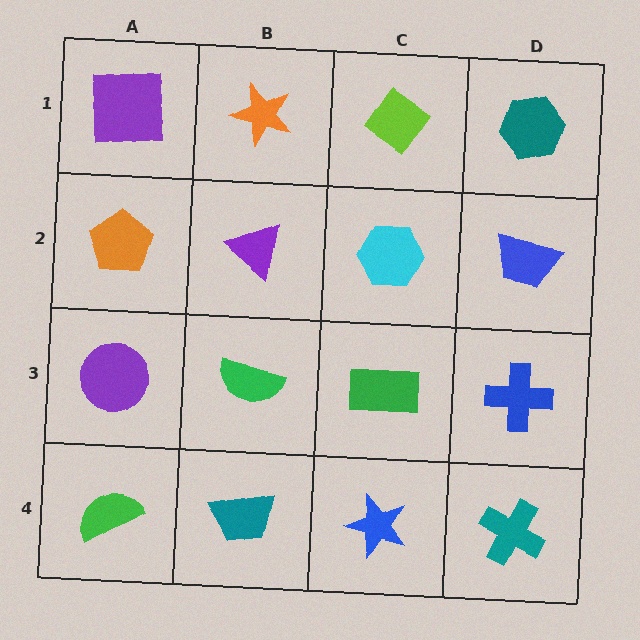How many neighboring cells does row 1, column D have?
2.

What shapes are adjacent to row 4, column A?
A purple circle (row 3, column A), a teal trapezoid (row 4, column B).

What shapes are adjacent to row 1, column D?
A blue trapezoid (row 2, column D), a lime diamond (row 1, column C).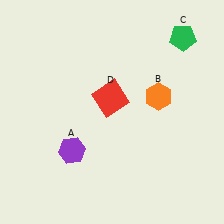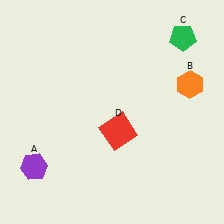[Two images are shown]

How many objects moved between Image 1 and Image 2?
3 objects moved between the two images.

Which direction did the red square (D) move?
The red square (D) moved down.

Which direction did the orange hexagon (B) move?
The orange hexagon (B) moved right.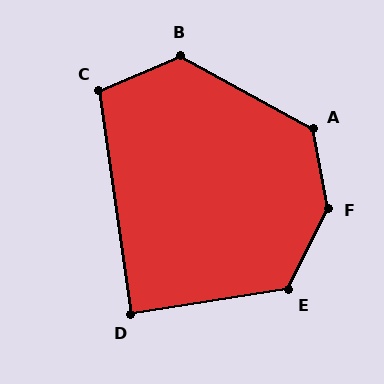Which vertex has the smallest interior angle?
D, at approximately 89 degrees.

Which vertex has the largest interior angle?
F, at approximately 143 degrees.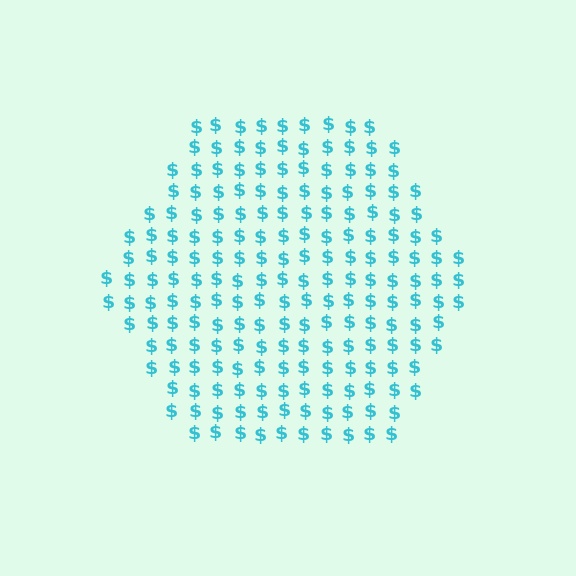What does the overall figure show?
The overall figure shows a hexagon.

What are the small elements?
The small elements are dollar signs.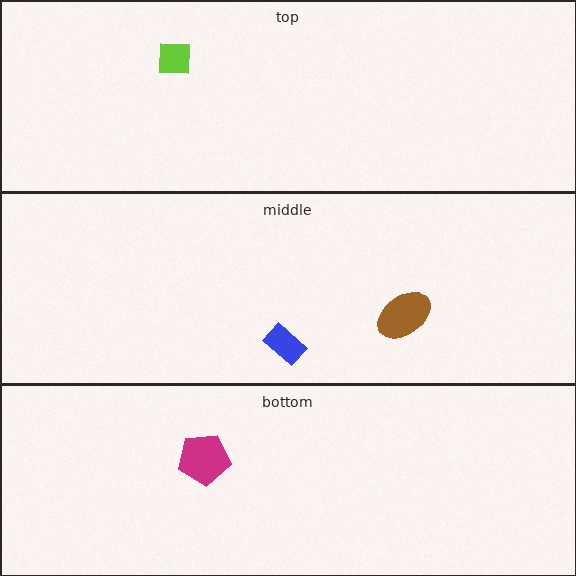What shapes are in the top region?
The lime square.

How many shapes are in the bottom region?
1.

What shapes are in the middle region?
The blue rectangle, the brown ellipse.